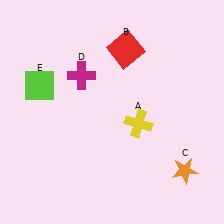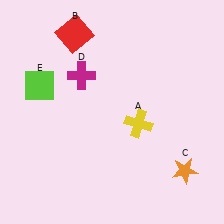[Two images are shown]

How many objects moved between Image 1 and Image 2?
1 object moved between the two images.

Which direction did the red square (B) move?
The red square (B) moved left.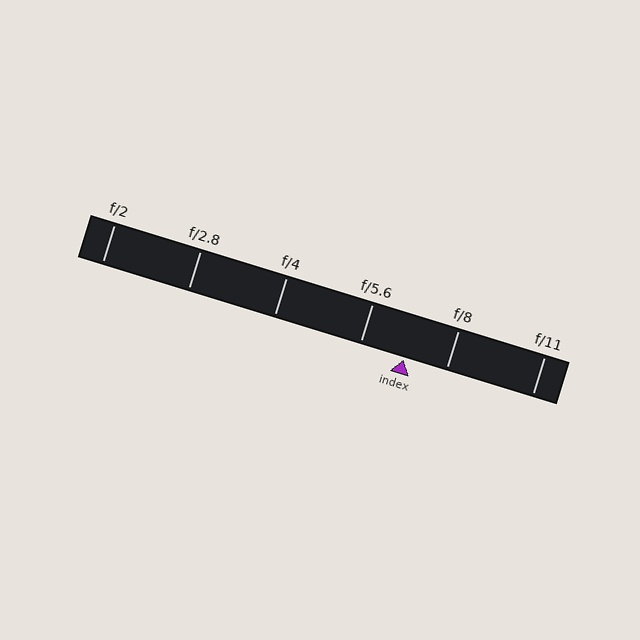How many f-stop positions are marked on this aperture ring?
There are 6 f-stop positions marked.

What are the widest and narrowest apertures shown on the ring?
The widest aperture shown is f/2 and the narrowest is f/11.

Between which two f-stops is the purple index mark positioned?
The index mark is between f/5.6 and f/8.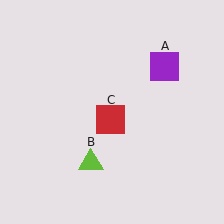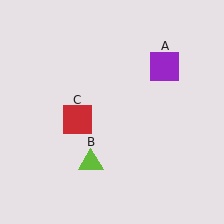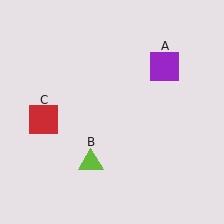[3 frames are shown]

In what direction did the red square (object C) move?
The red square (object C) moved left.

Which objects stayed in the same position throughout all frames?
Purple square (object A) and lime triangle (object B) remained stationary.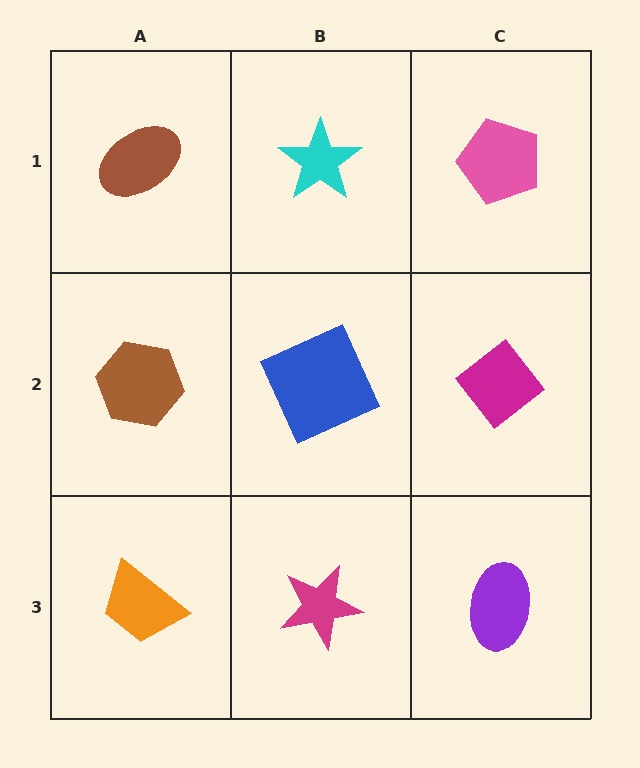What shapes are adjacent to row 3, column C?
A magenta diamond (row 2, column C), a magenta star (row 3, column B).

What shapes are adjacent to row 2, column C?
A pink pentagon (row 1, column C), a purple ellipse (row 3, column C), a blue square (row 2, column B).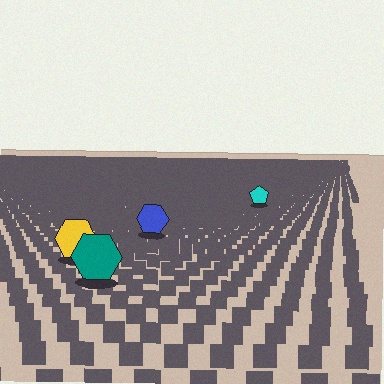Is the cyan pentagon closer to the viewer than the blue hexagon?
No. The blue hexagon is closer — you can tell from the texture gradient: the ground texture is coarser near it.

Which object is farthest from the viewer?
The cyan pentagon is farthest from the viewer. It appears smaller and the ground texture around it is denser.